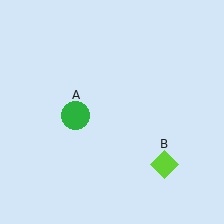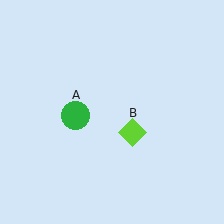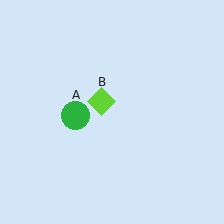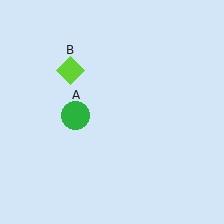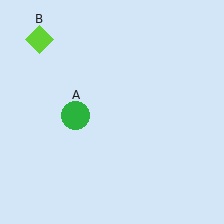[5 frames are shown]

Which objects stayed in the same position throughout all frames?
Green circle (object A) remained stationary.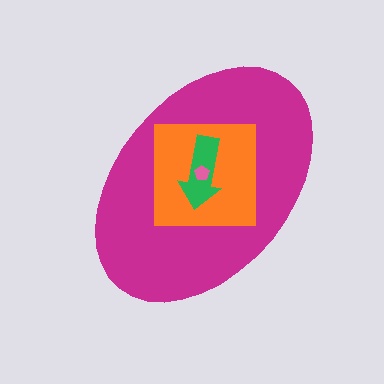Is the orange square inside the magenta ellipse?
Yes.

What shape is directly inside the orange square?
The green arrow.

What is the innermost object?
The pink pentagon.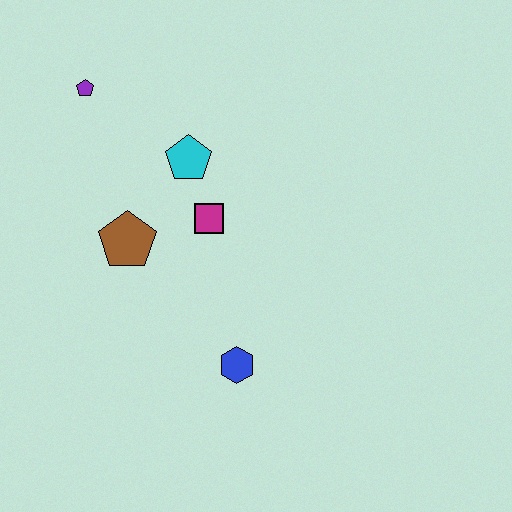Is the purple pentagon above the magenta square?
Yes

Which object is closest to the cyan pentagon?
The magenta square is closest to the cyan pentagon.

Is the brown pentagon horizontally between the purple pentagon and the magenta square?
Yes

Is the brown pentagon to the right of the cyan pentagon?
No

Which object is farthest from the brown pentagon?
The blue hexagon is farthest from the brown pentagon.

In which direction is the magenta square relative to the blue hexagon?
The magenta square is above the blue hexagon.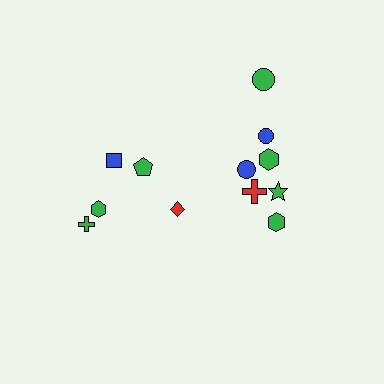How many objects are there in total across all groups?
There are 12 objects.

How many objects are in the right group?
There are 8 objects.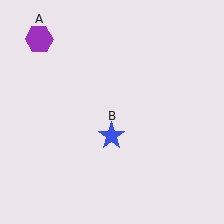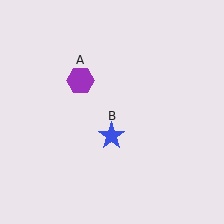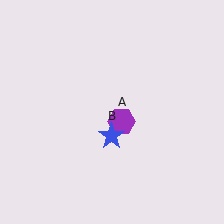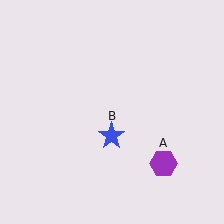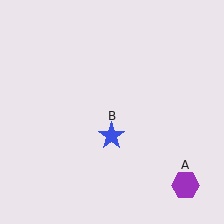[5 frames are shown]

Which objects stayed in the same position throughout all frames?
Blue star (object B) remained stationary.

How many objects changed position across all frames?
1 object changed position: purple hexagon (object A).